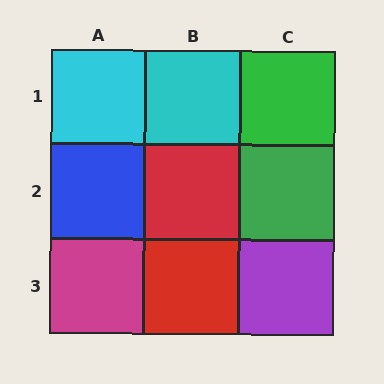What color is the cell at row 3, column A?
Magenta.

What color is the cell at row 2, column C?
Green.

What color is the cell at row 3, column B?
Red.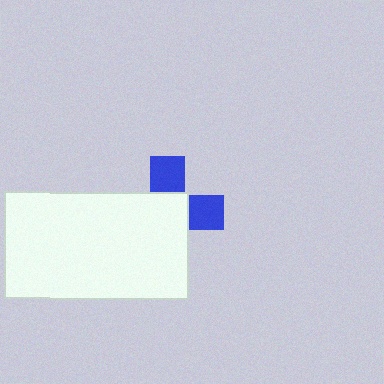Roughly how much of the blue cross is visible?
A small part of it is visible (roughly 37%).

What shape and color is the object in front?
The object in front is a white rectangle.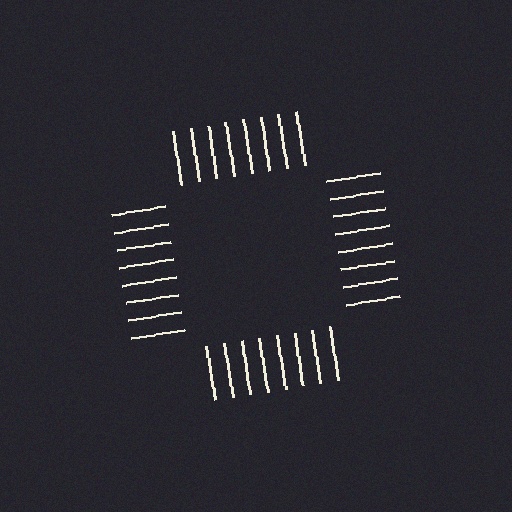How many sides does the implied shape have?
4 sides — the line-ends trace a square.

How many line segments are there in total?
32 — 8 along each of the 4 edges.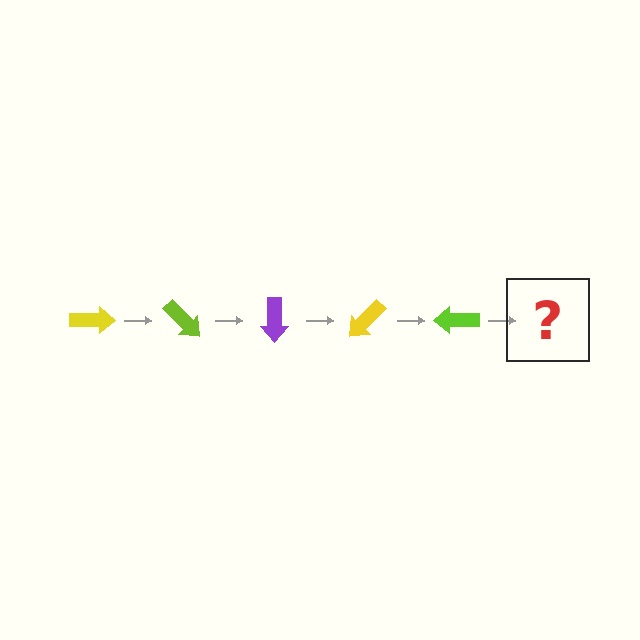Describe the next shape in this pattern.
It should be a purple arrow, rotated 225 degrees from the start.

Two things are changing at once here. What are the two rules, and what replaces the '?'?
The two rules are that it rotates 45 degrees each step and the color cycles through yellow, lime, and purple. The '?' should be a purple arrow, rotated 225 degrees from the start.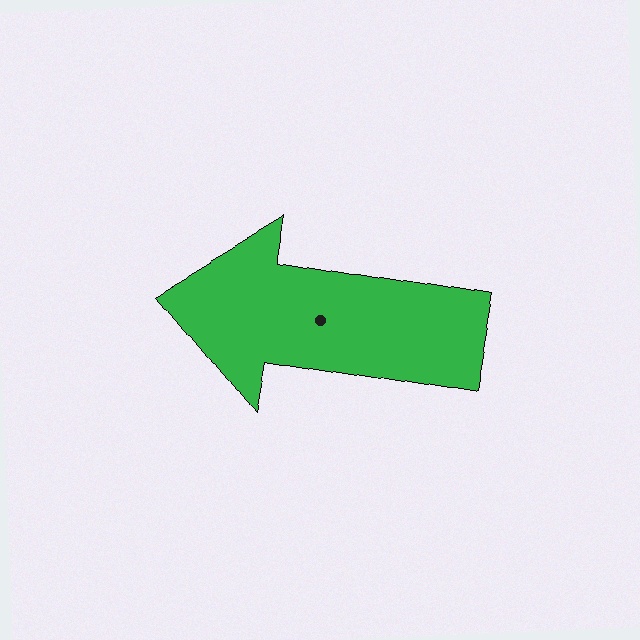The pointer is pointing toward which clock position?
Roughly 9 o'clock.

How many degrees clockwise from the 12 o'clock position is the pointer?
Approximately 280 degrees.